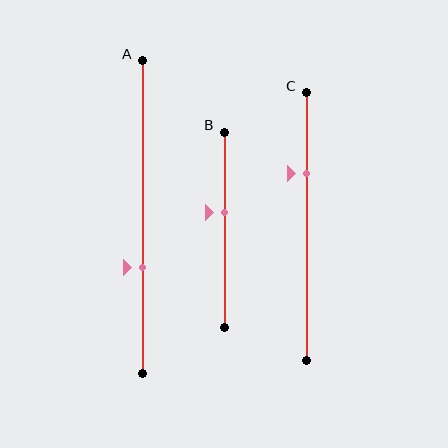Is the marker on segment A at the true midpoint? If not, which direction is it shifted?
No, the marker on segment A is shifted downward by about 16% of the segment length.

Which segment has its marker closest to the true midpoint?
Segment B has its marker closest to the true midpoint.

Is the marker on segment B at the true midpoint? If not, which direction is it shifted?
No, the marker on segment B is shifted upward by about 9% of the segment length.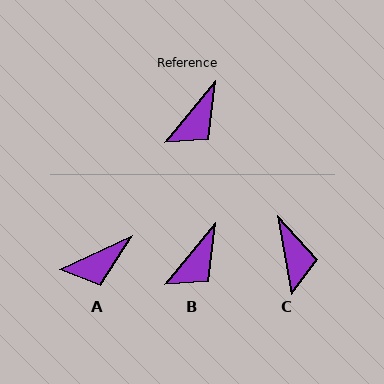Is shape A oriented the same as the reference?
No, it is off by about 25 degrees.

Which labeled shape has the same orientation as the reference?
B.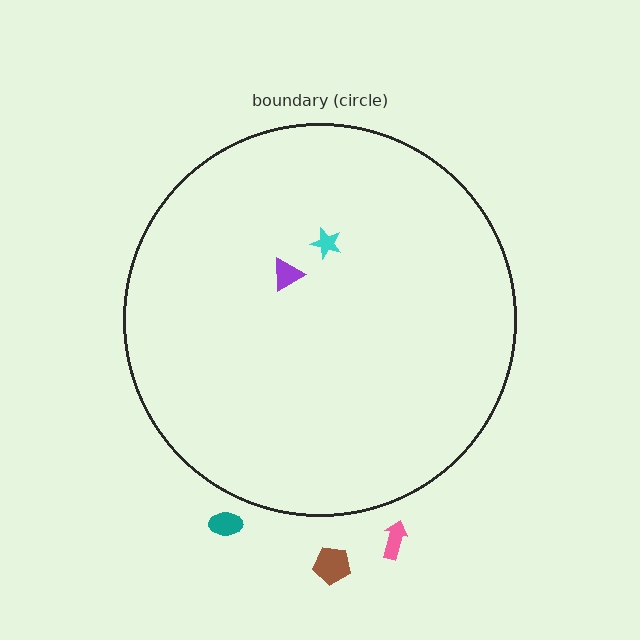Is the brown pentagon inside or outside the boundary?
Outside.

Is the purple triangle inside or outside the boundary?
Inside.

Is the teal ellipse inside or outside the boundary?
Outside.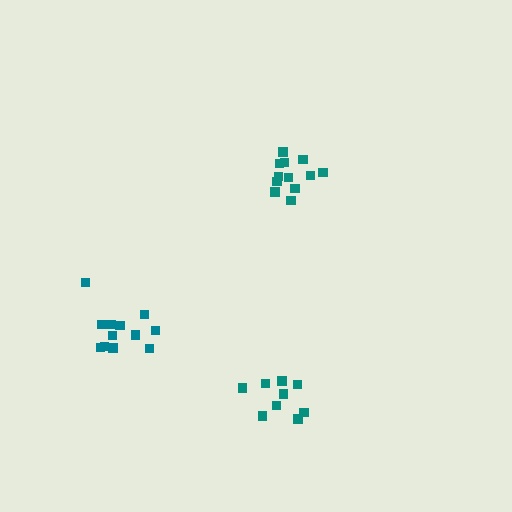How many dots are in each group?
Group 1: 12 dots, Group 2: 9 dots, Group 3: 13 dots (34 total).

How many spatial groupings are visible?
There are 3 spatial groupings.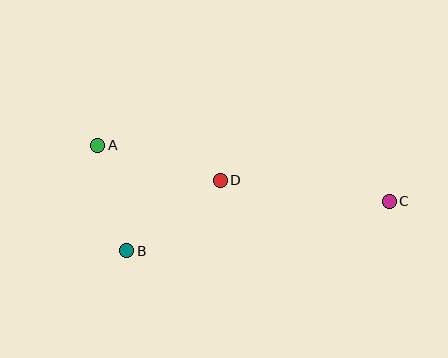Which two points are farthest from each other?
Points A and C are farthest from each other.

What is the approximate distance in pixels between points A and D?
The distance between A and D is approximately 127 pixels.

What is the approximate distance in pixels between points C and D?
The distance between C and D is approximately 170 pixels.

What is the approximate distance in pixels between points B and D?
The distance between B and D is approximately 117 pixels.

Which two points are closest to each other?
Points A and B are closest to each other.